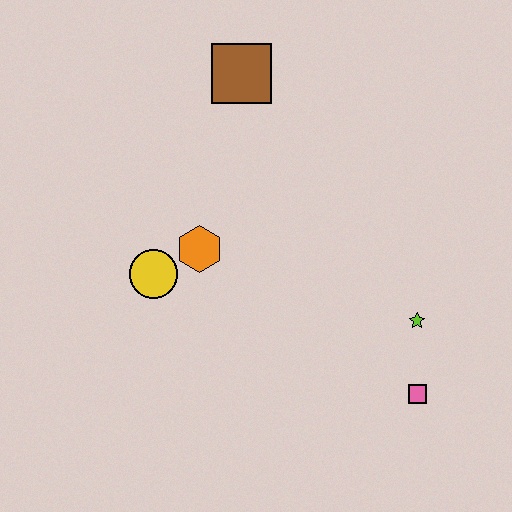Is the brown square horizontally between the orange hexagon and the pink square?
Yes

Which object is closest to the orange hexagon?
The yellow circle is closest to the orange hexagon.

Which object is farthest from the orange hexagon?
The pink square is farthest from the orange hexagon.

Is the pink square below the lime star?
Yes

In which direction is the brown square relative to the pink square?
The brown square is above the pink square.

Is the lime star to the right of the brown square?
Yes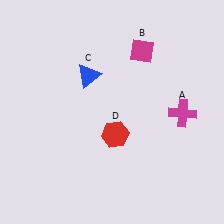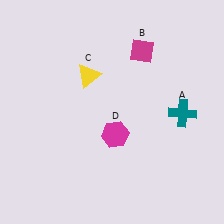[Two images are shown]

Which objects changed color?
A changed from magenta to teal. C changed from blue to yellow. D changed from red to magenta.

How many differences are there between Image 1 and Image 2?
There are 3 differences between the two images.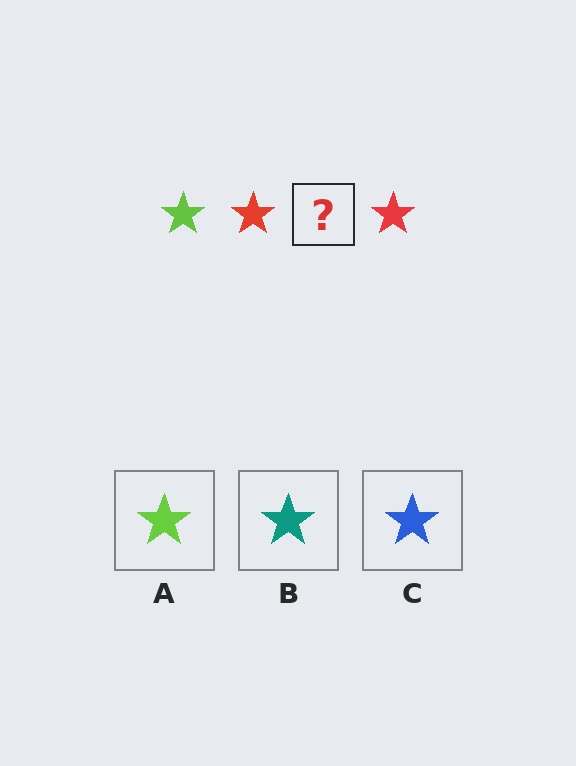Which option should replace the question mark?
Option A.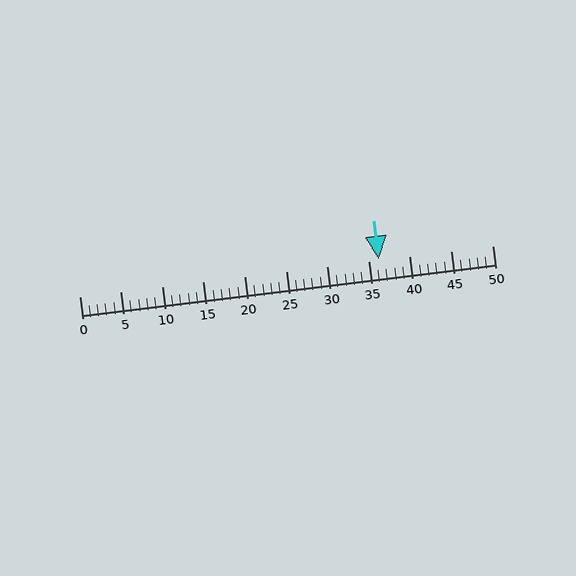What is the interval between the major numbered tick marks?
The major tick marks are spaced 5 units apart.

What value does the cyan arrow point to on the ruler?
The cyan arrow points to approximately 36.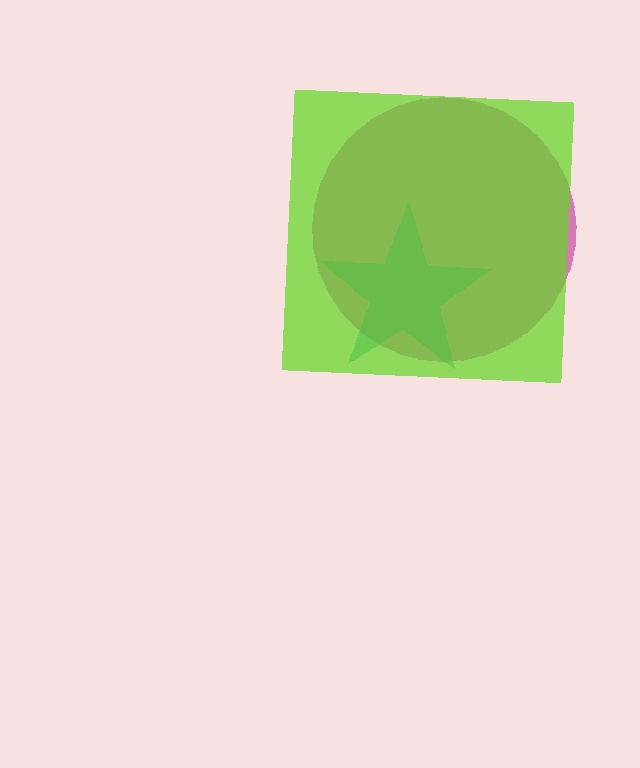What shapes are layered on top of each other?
The layered shapes are: a magenta circle, a teal star, a lime square.